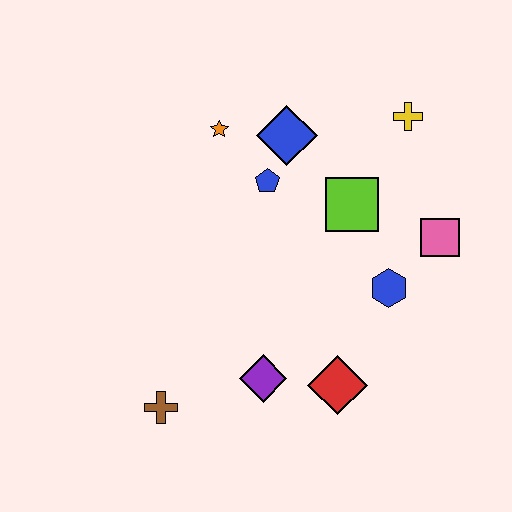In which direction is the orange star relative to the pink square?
The orange star is to the left of the pink square.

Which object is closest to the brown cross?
The purple diamond is closest to the brown cross.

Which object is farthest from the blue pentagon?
The brown cross is farthest from the blue pentagon.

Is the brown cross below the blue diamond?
Yes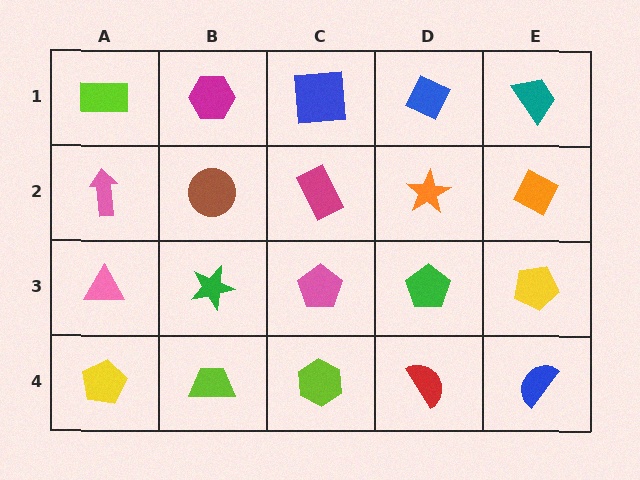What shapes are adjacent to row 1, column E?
An orange diamond (row 2, column E), a blue diamond (row 1, column D).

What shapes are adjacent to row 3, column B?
A brown circle (row 2, column B), a lime trapezoid (row 4, column B), a pink triangle (row 3, column A), a pink pentagon (row 3, column C).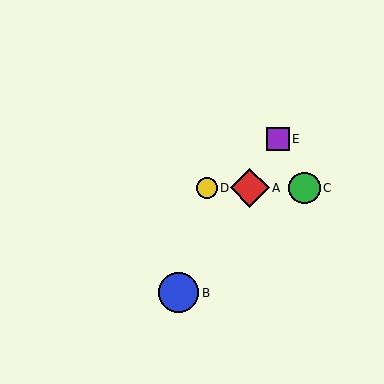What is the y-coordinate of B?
Object B is at y≈293.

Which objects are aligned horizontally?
Objects A, C, D are aligned horizontally.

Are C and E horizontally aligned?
No, C is at y≈188 and E is at y≈139.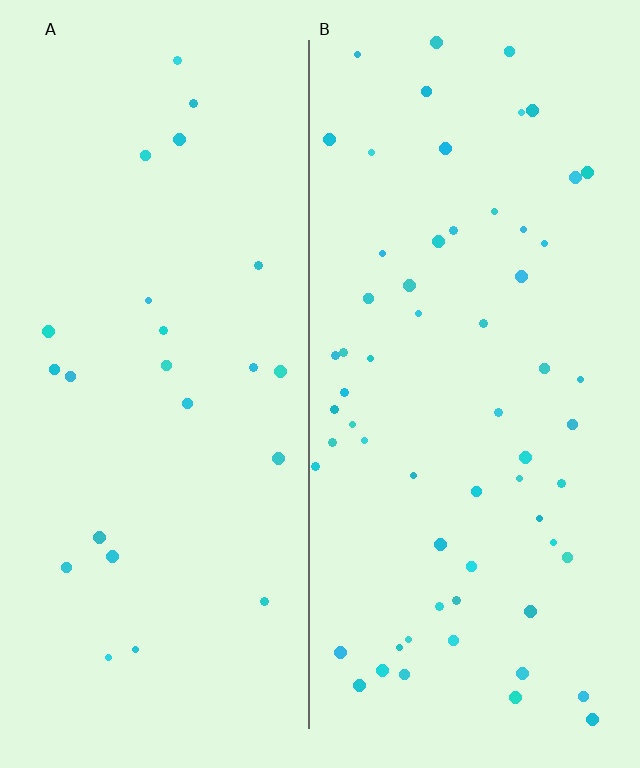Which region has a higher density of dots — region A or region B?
B (the right).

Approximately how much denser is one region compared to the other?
Approximately 2.6× — region B over region A.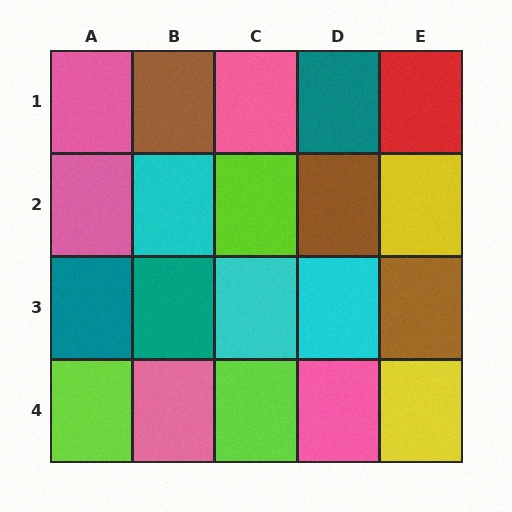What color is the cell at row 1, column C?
Pink.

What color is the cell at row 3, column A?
Teal.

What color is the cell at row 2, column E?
Yellow.